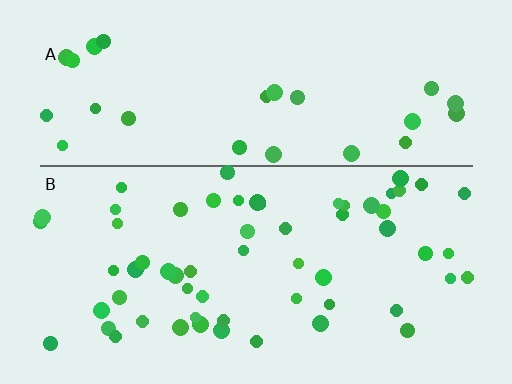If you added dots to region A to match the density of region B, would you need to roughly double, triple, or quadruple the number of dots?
Approximately double.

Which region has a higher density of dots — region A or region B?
B (the bottom).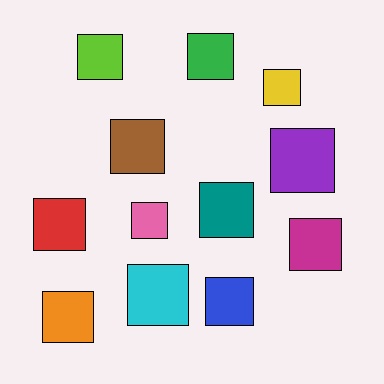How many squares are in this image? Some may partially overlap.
There are 12 squares.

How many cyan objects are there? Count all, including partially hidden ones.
There is 1 cyan object.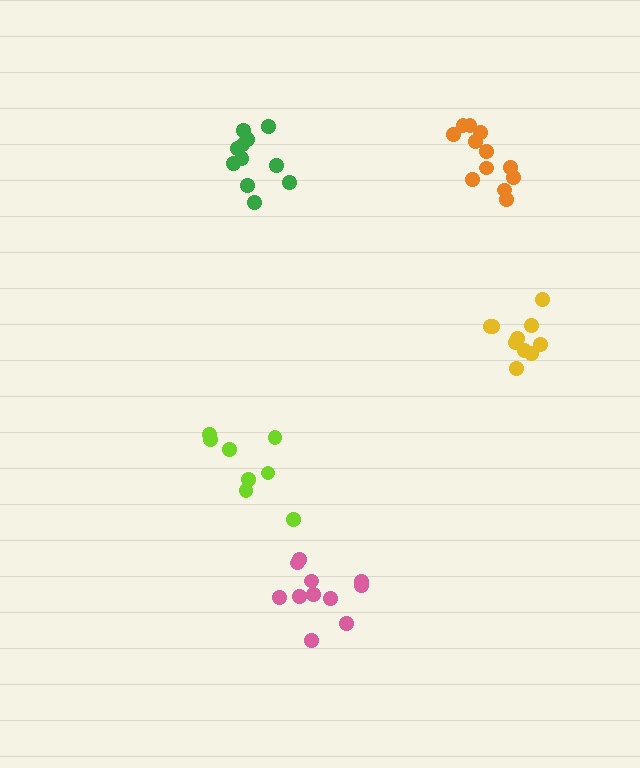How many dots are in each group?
Group 1: 11 dots, Group 2: 11 dots, Group 3: 8 dots, Group 4: 10 dots, Group 5: 12 dots (52 total).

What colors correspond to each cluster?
The clusters are colored: pink, green, lime, yellow, orange.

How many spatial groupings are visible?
There are 5 spatial groupings.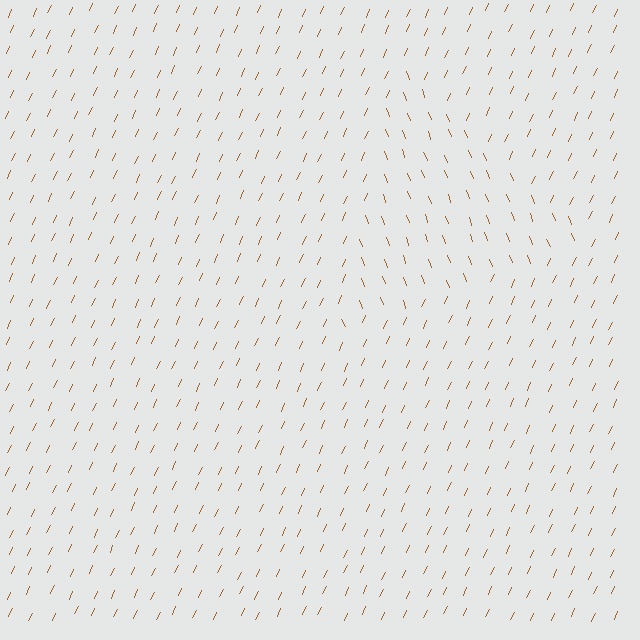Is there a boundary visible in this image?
Yes, there is a texture boundary formed by a change in line orientation.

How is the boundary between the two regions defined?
The boundary is defined purely by a change in line orientation (approximately 45 degrees difference). All lines are the same color and thickness.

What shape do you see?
I see a triangle.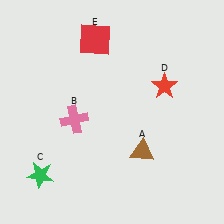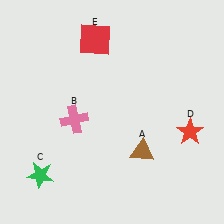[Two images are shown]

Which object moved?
The red star (D) moved down.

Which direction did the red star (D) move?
The red star (D) moved down.